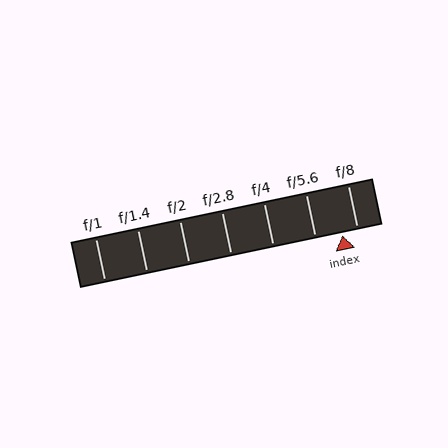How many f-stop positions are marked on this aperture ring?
There are 7 f-stop positions marked.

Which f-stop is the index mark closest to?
The index mark is closest to f/8.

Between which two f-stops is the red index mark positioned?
The index mark is between f/5.6 and f/8.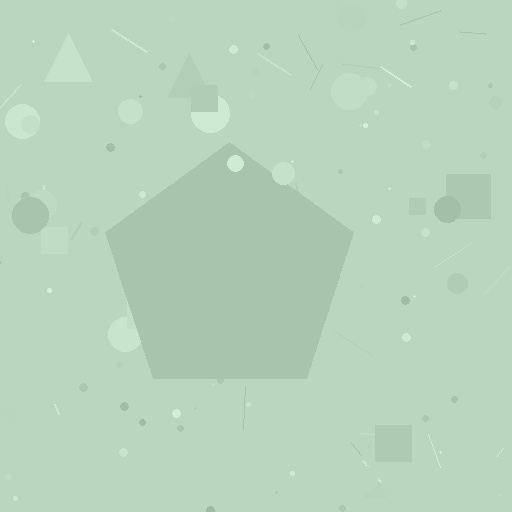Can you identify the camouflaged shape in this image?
The camouflaged shape is a pentagon.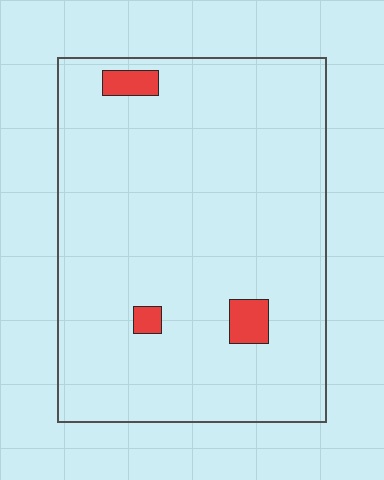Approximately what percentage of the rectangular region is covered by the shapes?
Approximately 5%.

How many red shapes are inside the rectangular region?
3.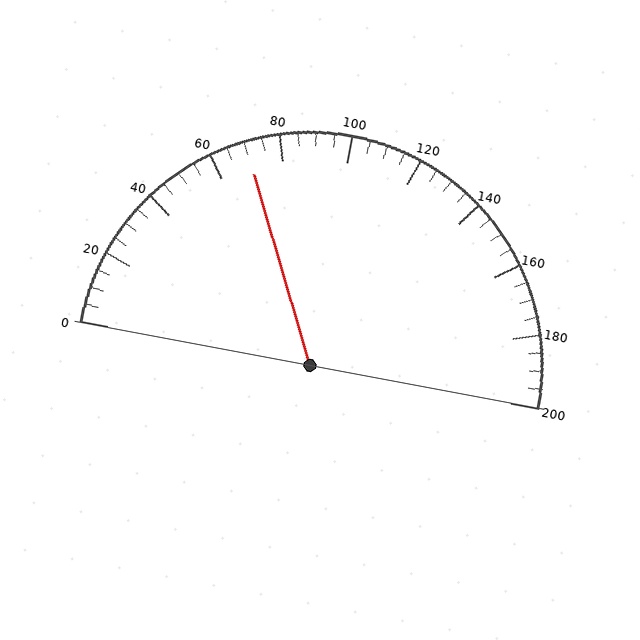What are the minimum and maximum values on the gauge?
The gauge ranges from 0 to 200.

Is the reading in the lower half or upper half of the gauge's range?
The reading is in the lower half of the range (0 to 200).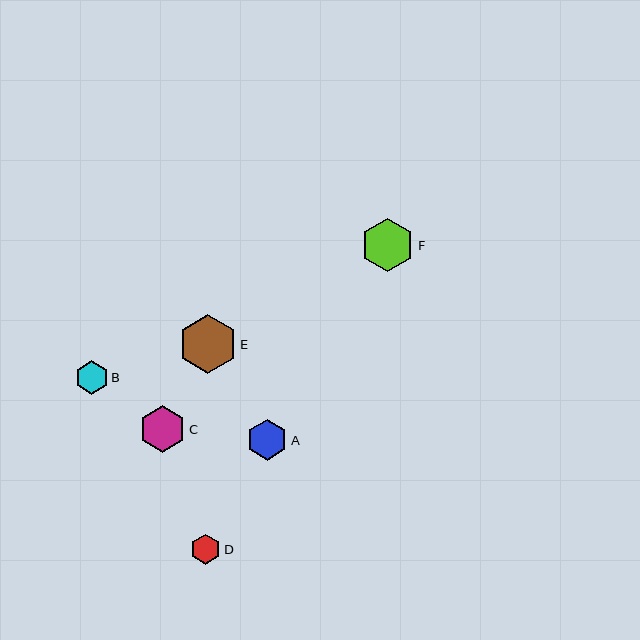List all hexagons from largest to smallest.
From largest to smallest: E, F, C, A, B, D.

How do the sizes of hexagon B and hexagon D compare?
Hexagon B and hexagon D are approximately the same size.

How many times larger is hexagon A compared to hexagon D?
Hexagon A is approximately 1.3 times the size of hexagon D.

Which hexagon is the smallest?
Hexagon D is the smallest with a size of approximately 30 pixels.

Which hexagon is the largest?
Hexagon E is the largest with a size of approximately 59 pixels.